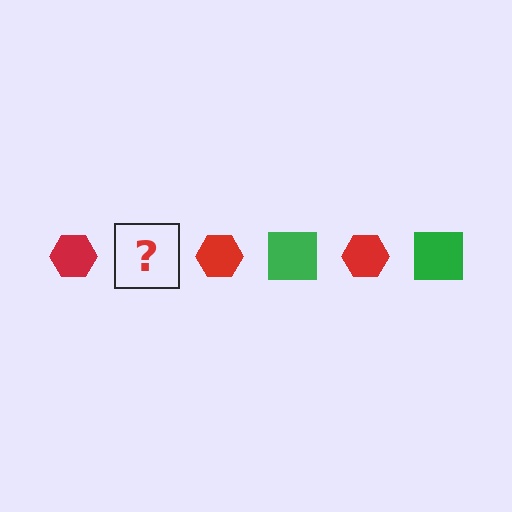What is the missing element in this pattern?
The missing element is a green square.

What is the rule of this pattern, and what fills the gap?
The rule is that the pattern alternates between red hexagon and green square. The gap should be filled with a green square.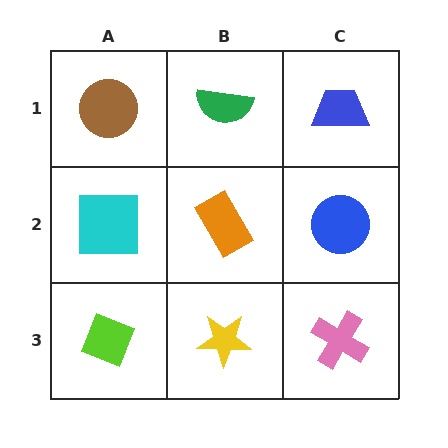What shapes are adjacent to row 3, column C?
A blue circle (row 2, column C), a yellow star (row 3, column B).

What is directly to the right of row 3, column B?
A pink cross.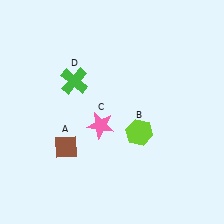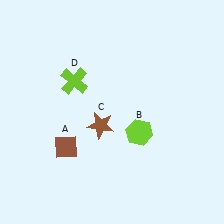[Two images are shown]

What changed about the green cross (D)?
In Image 1, D is green. In Image 2, it changed to lime.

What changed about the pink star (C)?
In Image 1, C is pink. In Image 2, it changed to brown.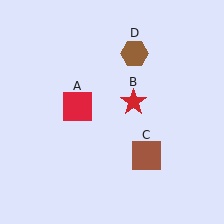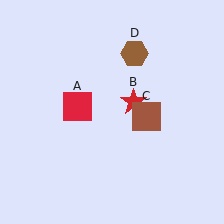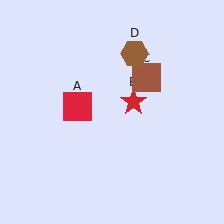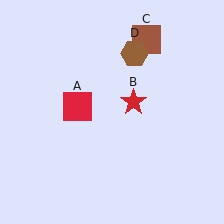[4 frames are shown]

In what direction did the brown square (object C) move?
The brown square (object C) moved up.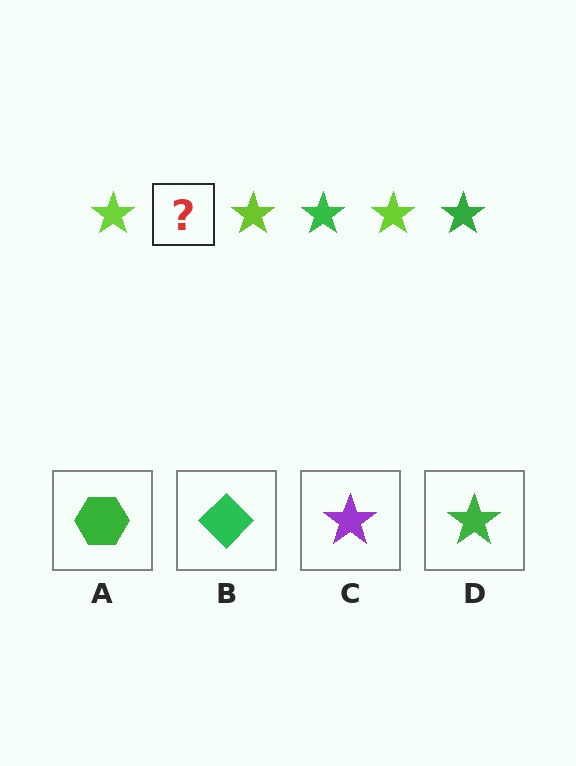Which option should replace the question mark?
Option D.